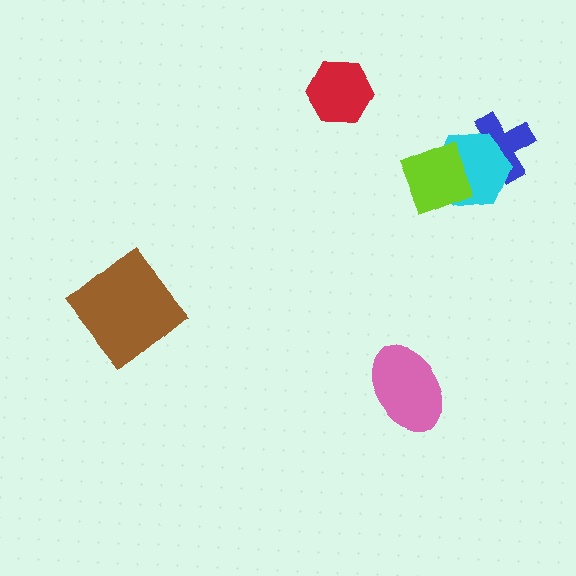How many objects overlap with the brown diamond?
0 objects overlap with the brown diamond.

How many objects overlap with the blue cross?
1 object overlaps with the blue cross.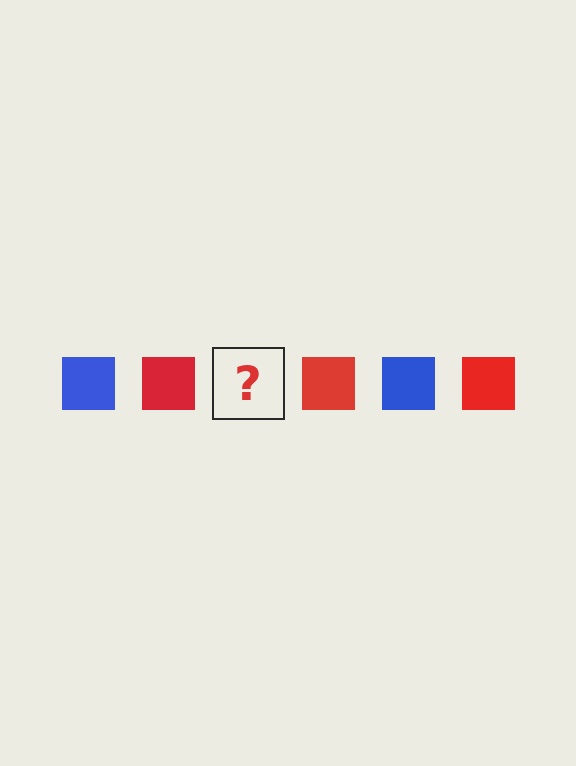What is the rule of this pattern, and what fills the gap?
The rule is that the pattern cycles through blue, red squares. The gap should be filled with a blue square.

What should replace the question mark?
The question mark should be replaced with a blue square.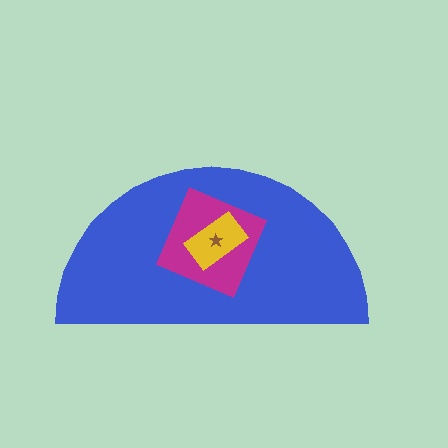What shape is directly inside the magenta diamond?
The yellow rectangle.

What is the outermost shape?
The blue semicircle.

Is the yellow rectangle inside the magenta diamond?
Yes.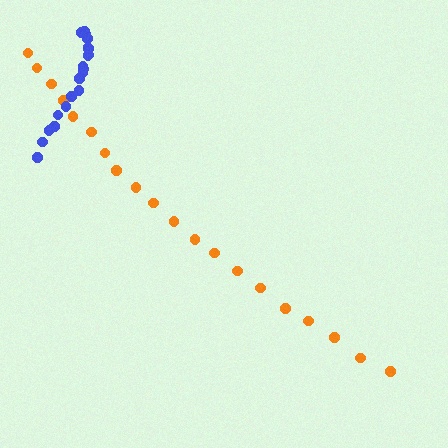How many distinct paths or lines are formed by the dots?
There are 2 distinct paths.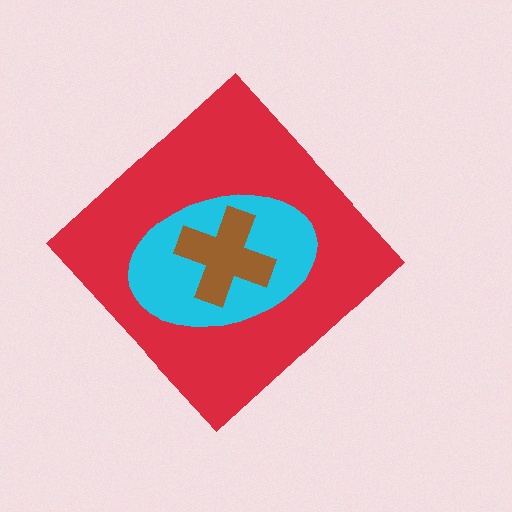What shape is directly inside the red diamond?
The cyan ellipse.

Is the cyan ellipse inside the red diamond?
Yes.